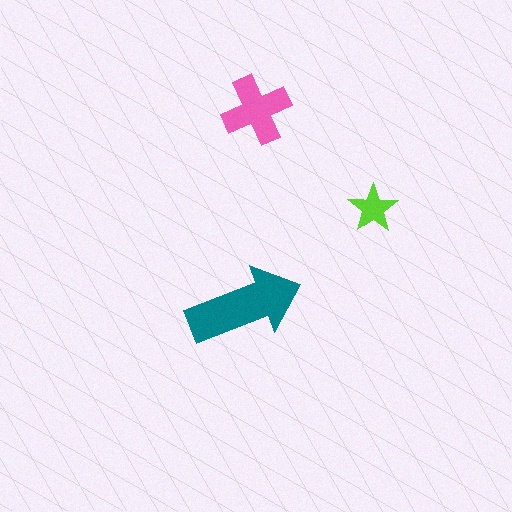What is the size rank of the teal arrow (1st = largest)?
1st.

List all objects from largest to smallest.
The teal arrow, the pink cross, the lime star.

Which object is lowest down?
The teal arrow is bottommost.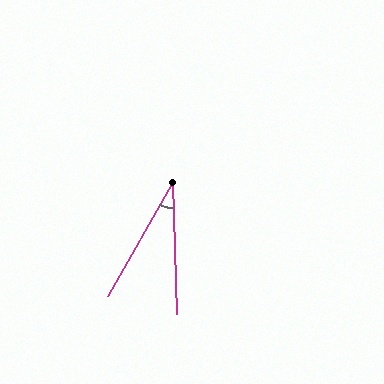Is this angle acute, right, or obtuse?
It is acute.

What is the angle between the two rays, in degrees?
Approximately 31 degrees.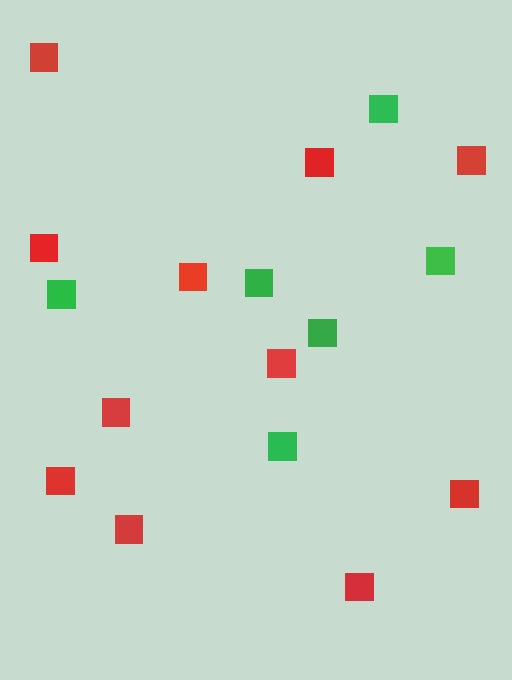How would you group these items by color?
There are 2 groups: one group of green squares (6) and one group of red squares (11).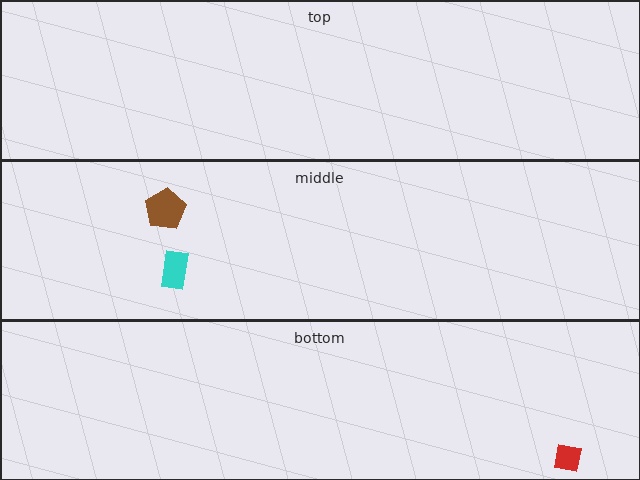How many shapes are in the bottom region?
1.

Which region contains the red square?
The bottom region.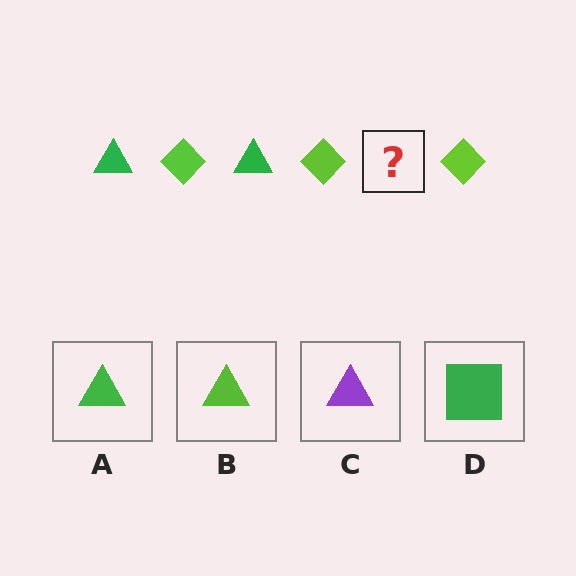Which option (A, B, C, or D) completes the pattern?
A.